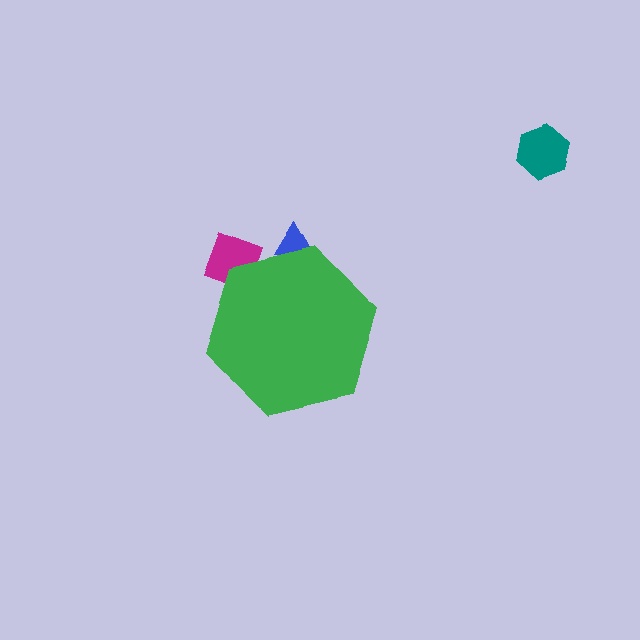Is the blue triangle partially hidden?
Yes, the blue triangle is partially hidden behind the green hexagon.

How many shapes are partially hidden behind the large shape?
2 shapes are partially hidden.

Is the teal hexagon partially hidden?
No, the teal hexagon is fully visible.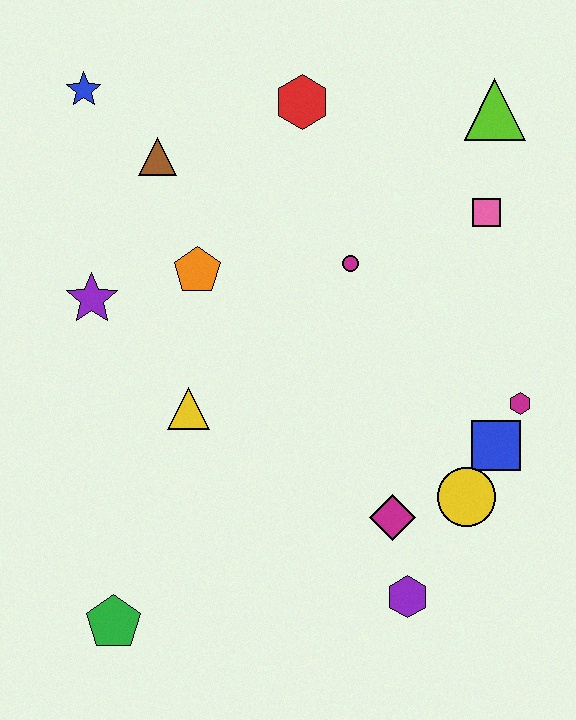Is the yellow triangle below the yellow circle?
No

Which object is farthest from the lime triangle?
The green pentagon is farthest from the lime triangle.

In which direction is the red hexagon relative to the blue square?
The red hexagon is above the blue square.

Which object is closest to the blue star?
The brown triangle is closest to the blue star.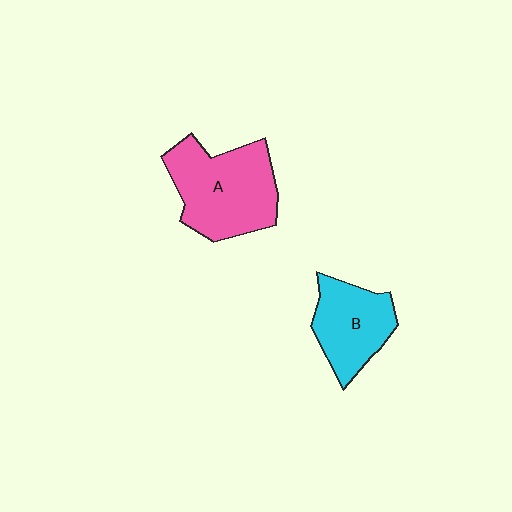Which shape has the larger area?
Shape A (pink).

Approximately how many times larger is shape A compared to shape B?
Approximately 1.5 times.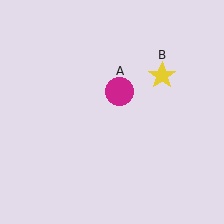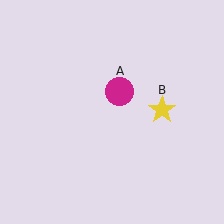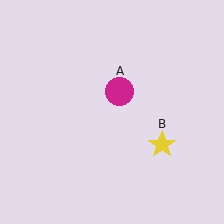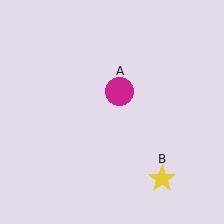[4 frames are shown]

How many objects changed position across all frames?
1 object changed position: yellow star (object B).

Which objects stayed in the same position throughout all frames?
Magenta circle (object A) remained stationary.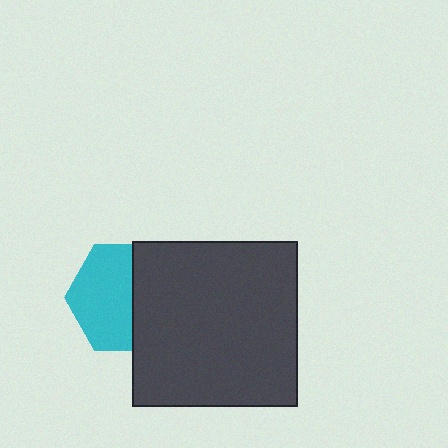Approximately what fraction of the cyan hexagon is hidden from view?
Roughly 43% of the cyan hexagon is hidden behind the dark gray square.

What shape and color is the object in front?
The object in front is a dark gray square.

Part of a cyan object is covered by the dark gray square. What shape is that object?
It is a hexagon.